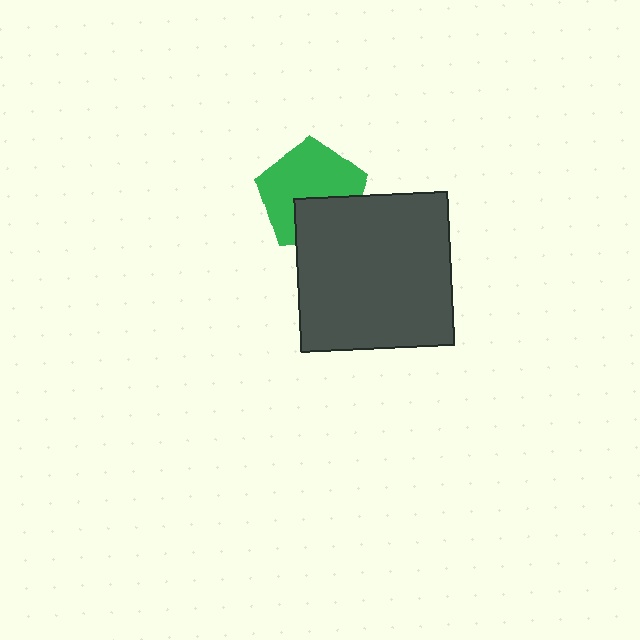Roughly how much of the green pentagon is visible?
Most of it is visible (roughly 67%).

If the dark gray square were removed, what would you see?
You would see the complete green pentagon.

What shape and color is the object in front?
The object in front is a dark gray square.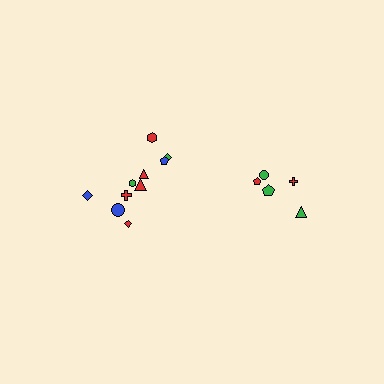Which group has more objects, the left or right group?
The left group.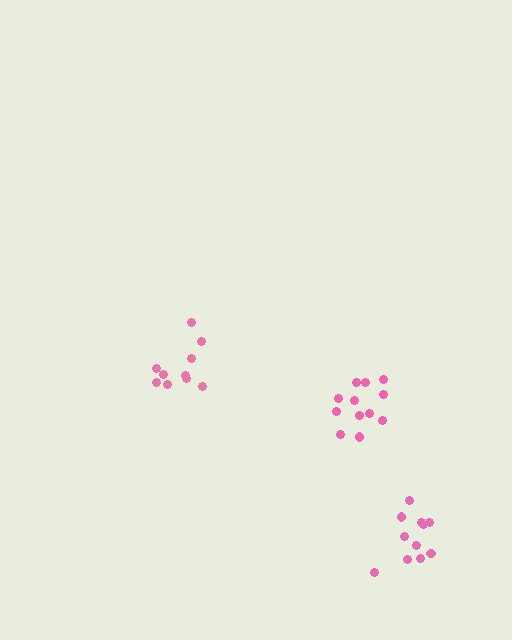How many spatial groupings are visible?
There are 3 spatial groupings.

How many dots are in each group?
Group 1: 12 dots, Group 2: 11 dots, Group 3: 10 dots (33 total).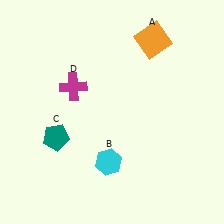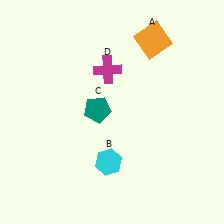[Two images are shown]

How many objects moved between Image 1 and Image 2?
2 objects moved between the two images.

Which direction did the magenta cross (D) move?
The magenta cross (D) moved right.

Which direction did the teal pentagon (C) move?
The teal pentagon (C) moved right.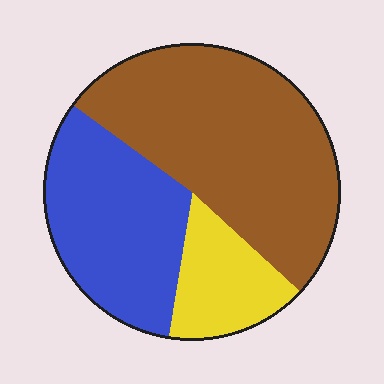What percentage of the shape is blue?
Blue covers 33% of the shape.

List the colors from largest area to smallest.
From largest to smallest: brown, blue, yellow.